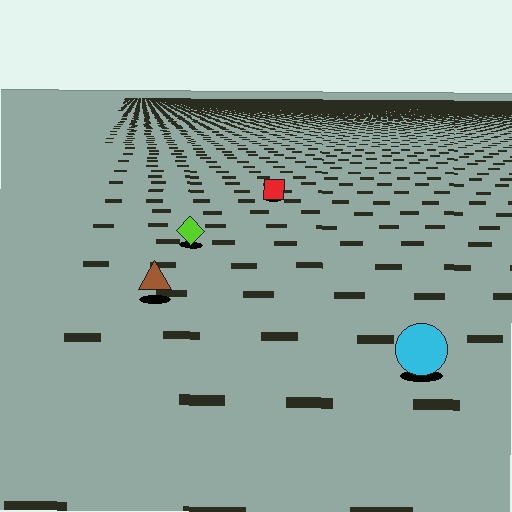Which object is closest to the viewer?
The cyan circle is closest. The texture marks near it are larger and more spread out.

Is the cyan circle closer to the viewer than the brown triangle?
Yes. The cyan circle is closer — you can tell from the texture gradient: the ground texture is coarser near it.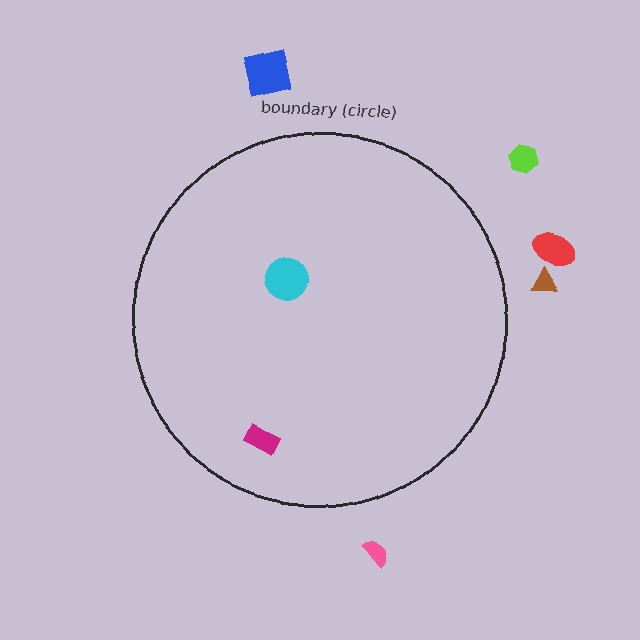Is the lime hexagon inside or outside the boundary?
Outside.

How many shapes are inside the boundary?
2 inside, 5 outside.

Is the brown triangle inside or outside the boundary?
Outside.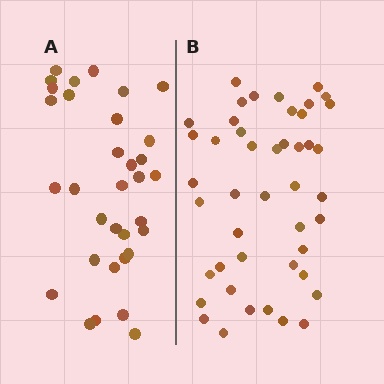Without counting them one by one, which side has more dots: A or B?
Region B (the right region) has more dots.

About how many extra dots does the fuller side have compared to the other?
Region B has roughly 12 or so more dots than region A.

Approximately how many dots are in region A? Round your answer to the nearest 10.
About 30 dots. (The exact count is 33, which rounds to 30.)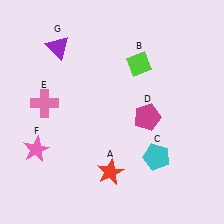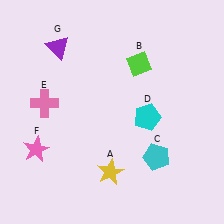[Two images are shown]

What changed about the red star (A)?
In Image 1, A is red. In Image 2, it changed to yellow.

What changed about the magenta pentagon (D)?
In Image 1, D is magenta. In Image 2, it changed to cyan.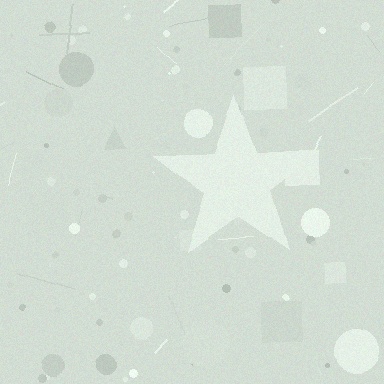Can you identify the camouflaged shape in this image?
The camouflaged shape is a star.